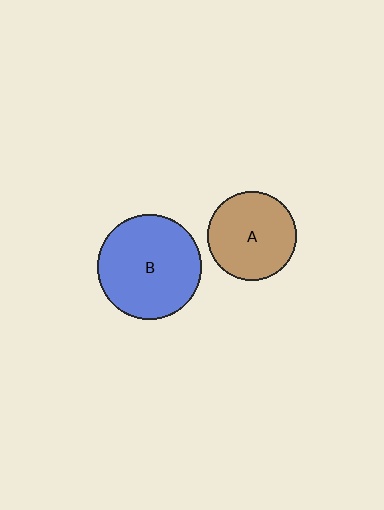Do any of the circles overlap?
No, none of the circles overlap.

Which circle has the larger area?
Circle B (blue).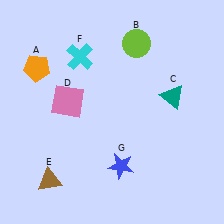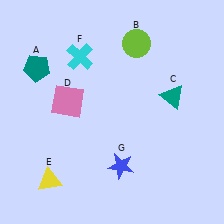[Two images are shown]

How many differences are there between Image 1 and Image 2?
There are 2 differences between the two images.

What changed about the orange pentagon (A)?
In Image 1, A is orange. In Image 2, it changed to teal.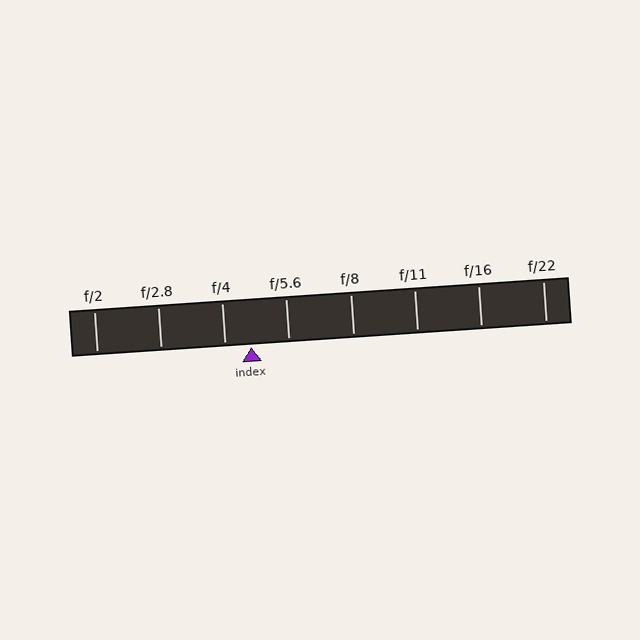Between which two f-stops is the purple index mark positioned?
The index mark is between f/4 and f/5.6.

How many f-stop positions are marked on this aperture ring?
There are 8 f-stop positions marked.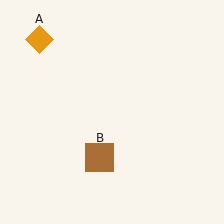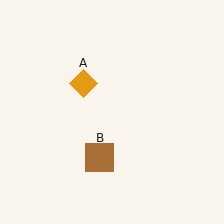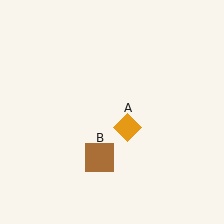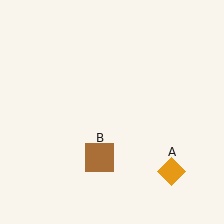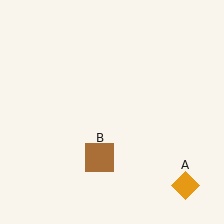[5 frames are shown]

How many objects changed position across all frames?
1 object changed position: orange diamond (object A).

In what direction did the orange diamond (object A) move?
The orange diamond (object A) moved down and to the right.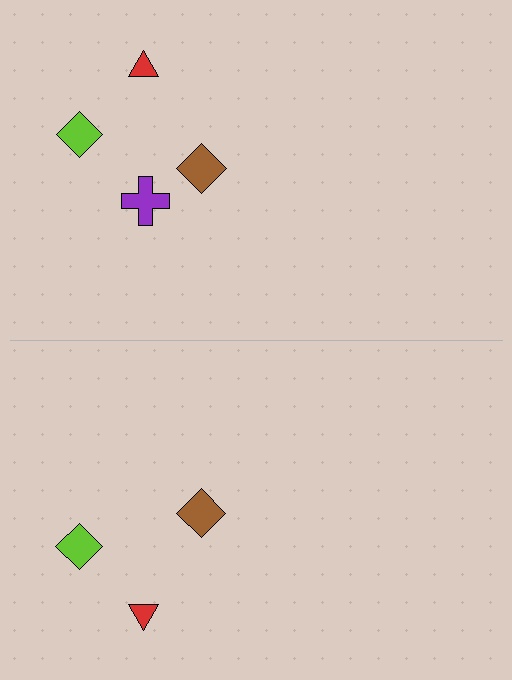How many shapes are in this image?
There are 7 shapes in this image.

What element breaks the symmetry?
A purple cross is missing from the bottom side.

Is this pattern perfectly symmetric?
No, the pattern is not perfectly symmetric. A purple cross is missing from the bottom side.